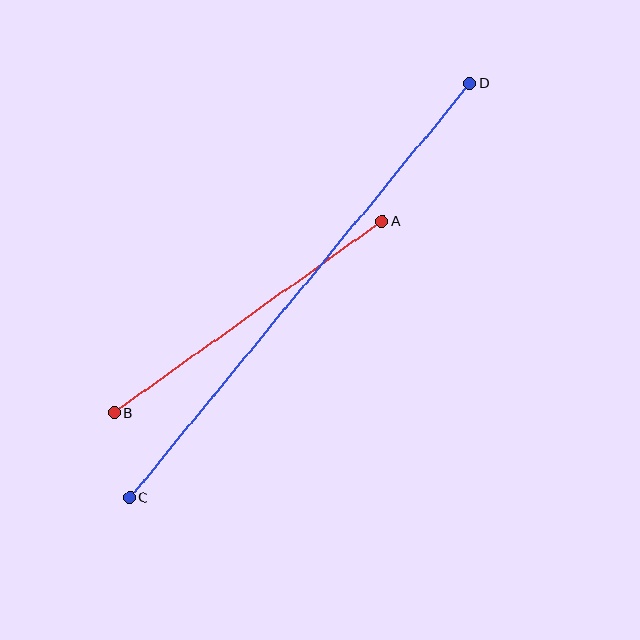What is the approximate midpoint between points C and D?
The midpoint is at approximately (300, 291) pixels.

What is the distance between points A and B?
The distance is approximately 330 pixels.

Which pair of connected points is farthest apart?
Points C and D are farthest apart.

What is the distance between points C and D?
The distance is approximately 536 pixels.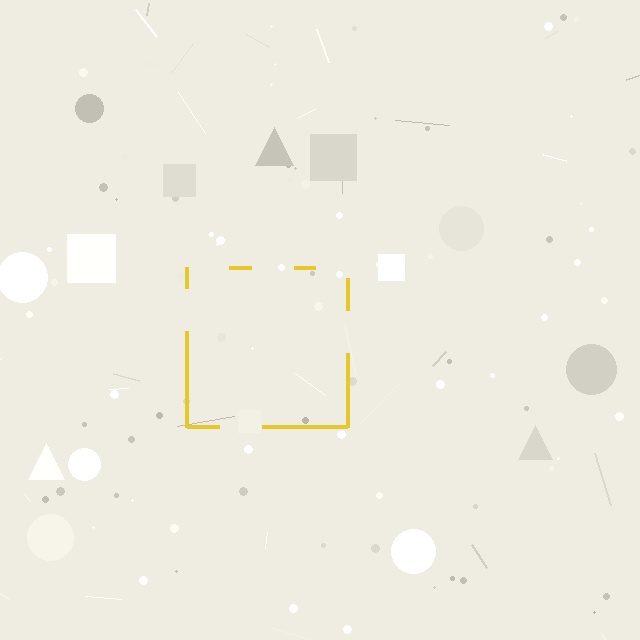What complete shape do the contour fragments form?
The contour fragments form a square.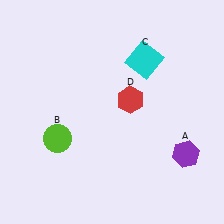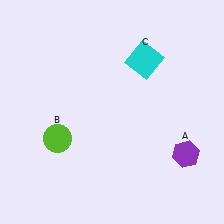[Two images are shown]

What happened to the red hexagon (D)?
The red hexagon (D) was removed in Image 2. It was in the top-right area of Image 1.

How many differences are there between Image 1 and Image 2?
There is 1 difference between the two images.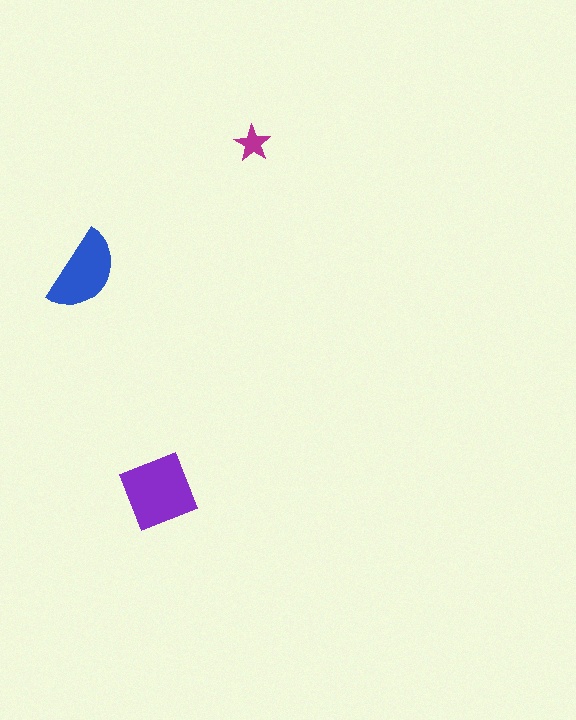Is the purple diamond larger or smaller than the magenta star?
Larger.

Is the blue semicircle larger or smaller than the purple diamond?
Smaller.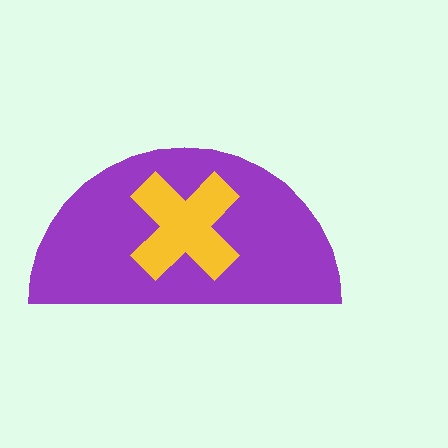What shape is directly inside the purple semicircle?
The yellow cross.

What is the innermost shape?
The yellow cross.